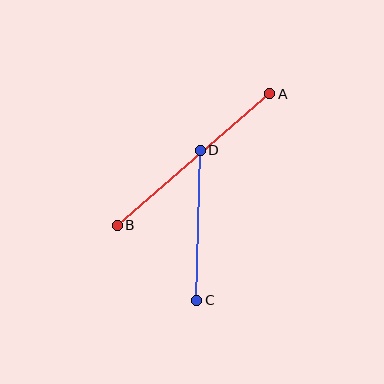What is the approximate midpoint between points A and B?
The midpoint is at approximately (194, 159) pixels.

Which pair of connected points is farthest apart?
Points A and B are farthest apart.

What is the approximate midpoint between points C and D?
The midpoint is at approximately (198, 225) pixels.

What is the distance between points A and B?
The distance is approximately 201 pixels.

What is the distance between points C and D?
The distance is approximately 150 pixels.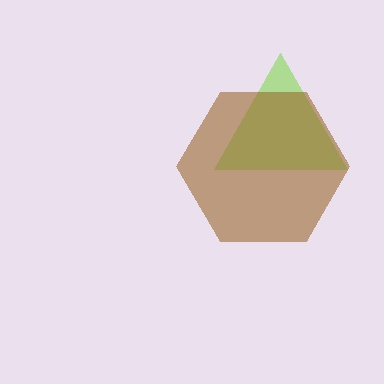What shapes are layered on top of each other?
The layered shapes are: a lime triangle, a brown hexagon.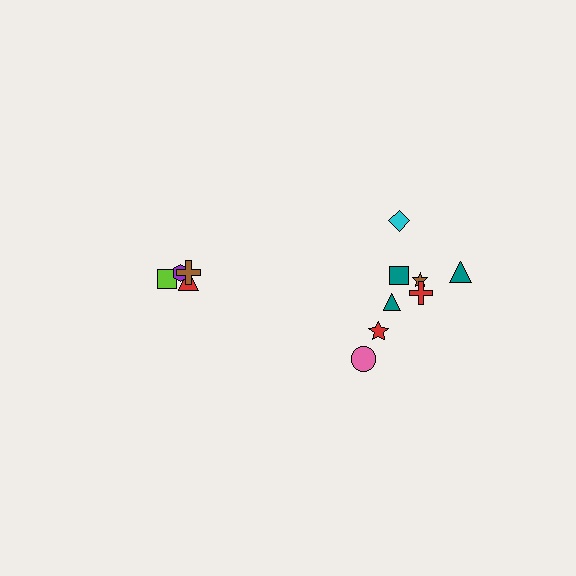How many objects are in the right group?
There are 8 objects.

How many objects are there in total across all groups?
There are 12 objects.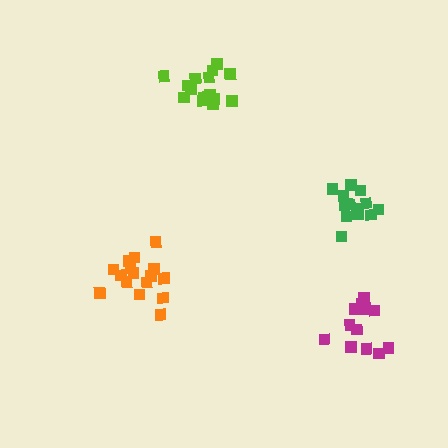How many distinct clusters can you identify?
There are 4 distinct clusters.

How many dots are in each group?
Group 1: 12 dots, Group 2: 16 dots, Group 3: 15 dots, Group 4: 14 dots (57 total).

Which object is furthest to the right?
The magenta cluster is rightmost.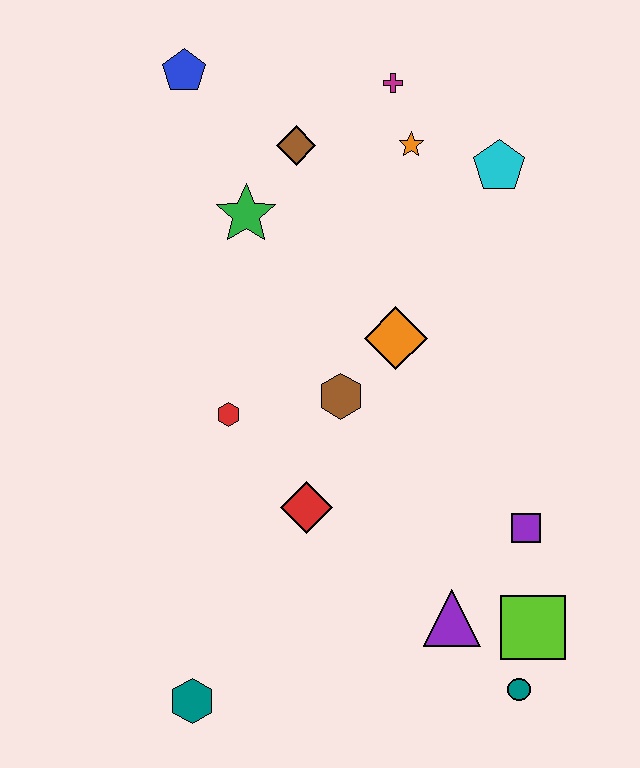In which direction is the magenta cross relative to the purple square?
The magenta cross is above the purple square.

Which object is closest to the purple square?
The lime square is closest to the purple square.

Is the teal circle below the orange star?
Yes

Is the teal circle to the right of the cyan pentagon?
Yes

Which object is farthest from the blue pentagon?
The teal circle is farthest from the blue pentagon.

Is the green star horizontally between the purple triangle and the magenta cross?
No